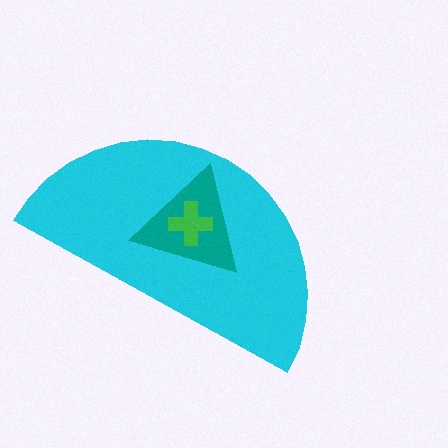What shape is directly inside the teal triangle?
The green cross.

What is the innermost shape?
The green cross.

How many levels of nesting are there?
3.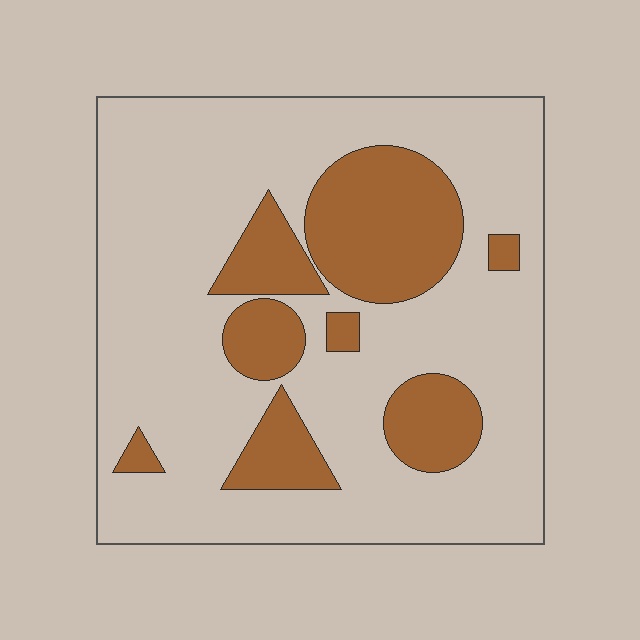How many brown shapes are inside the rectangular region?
8.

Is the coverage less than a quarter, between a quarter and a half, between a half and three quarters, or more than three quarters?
Less than a quarter.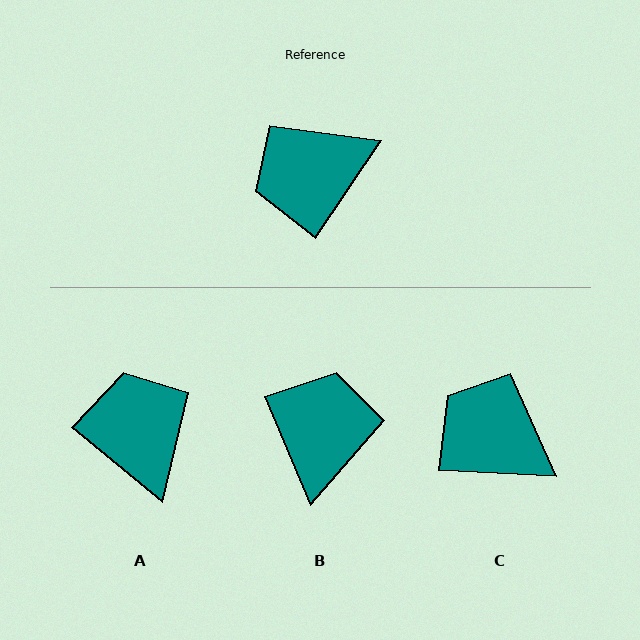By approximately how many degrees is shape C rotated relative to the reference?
Approximately 58 degrees clockwise.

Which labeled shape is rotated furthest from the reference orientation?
B, about 123 degrees away.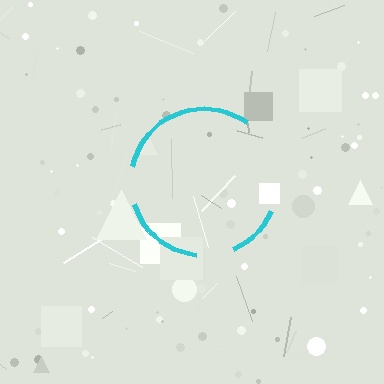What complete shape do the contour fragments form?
The contour fragments form a circle.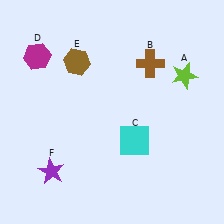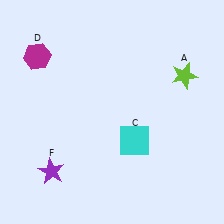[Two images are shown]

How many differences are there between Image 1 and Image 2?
There are 2 differences between the two images.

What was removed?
The brown hexagon (E), the brown cross (B) were removed in Image 2.